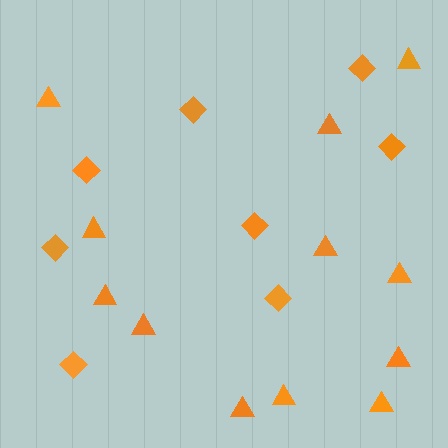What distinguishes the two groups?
There are 2 groups: one group of diamonds (8) and one group of triangles (12).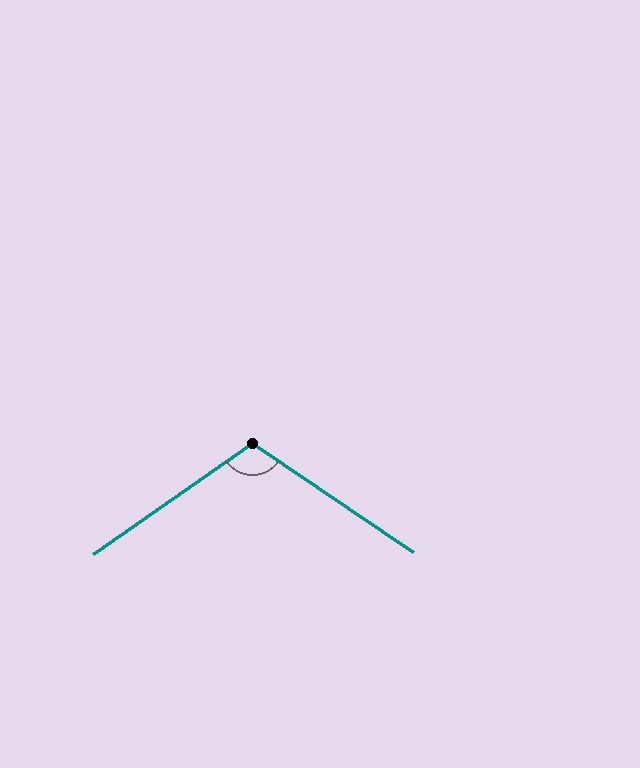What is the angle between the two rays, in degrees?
Approximately 111 degrees.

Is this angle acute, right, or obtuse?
It is obtuse.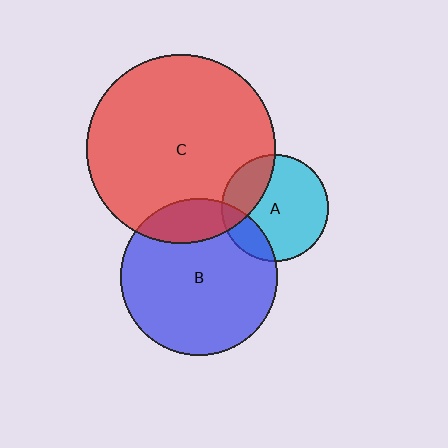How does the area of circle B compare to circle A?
Approximately 2.1 times.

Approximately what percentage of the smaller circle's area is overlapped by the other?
Approximately 25%.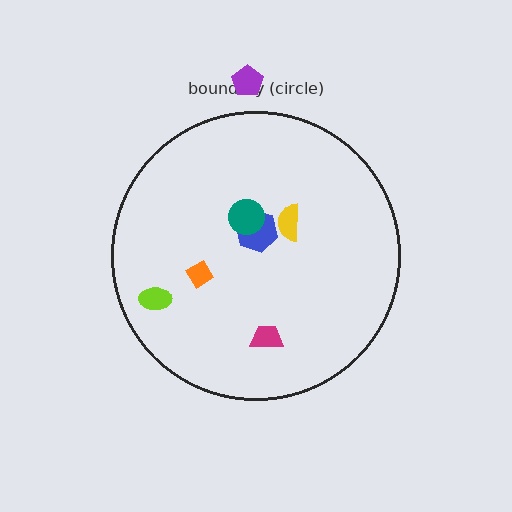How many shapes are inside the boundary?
6 inside, 1 outside.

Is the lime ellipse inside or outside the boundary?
Inside.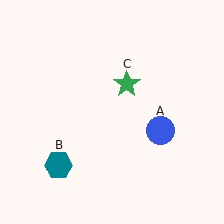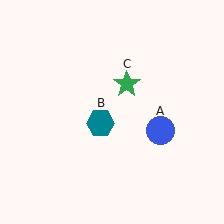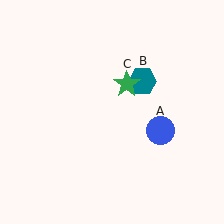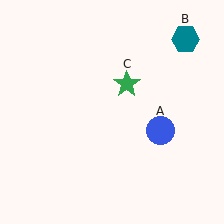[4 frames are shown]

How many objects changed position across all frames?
1 object changed position: teal hexagon (object B).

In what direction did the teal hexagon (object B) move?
The teal hexagon (object B) moved up and to the right.